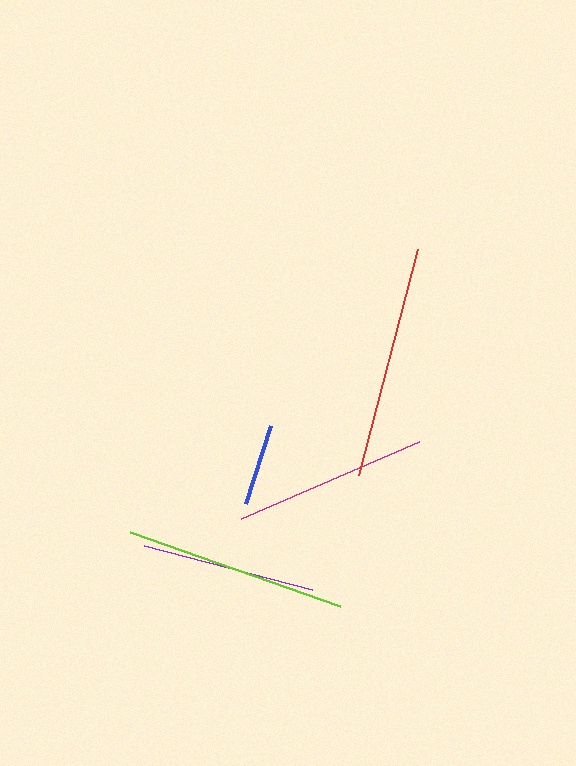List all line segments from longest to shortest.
From longest to shortest: red, lime, magenta, purple, blue.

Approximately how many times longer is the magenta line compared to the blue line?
The magenta line is approximately 2.4 times the length of the blue line.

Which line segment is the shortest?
The blue line is the shortest at approximately 82 pixels.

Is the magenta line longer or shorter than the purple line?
The magenta line is longer than the purple line.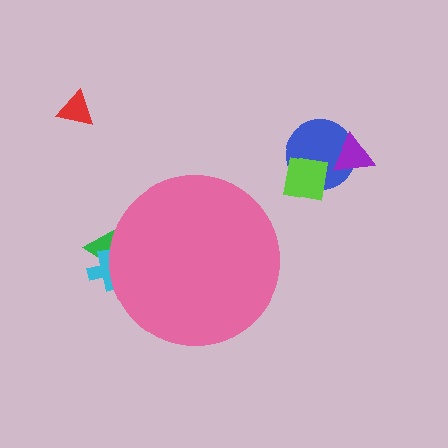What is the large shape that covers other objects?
A pink circle.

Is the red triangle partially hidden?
No, the red triangle is fully visible.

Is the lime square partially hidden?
No, the lime square is fully visible.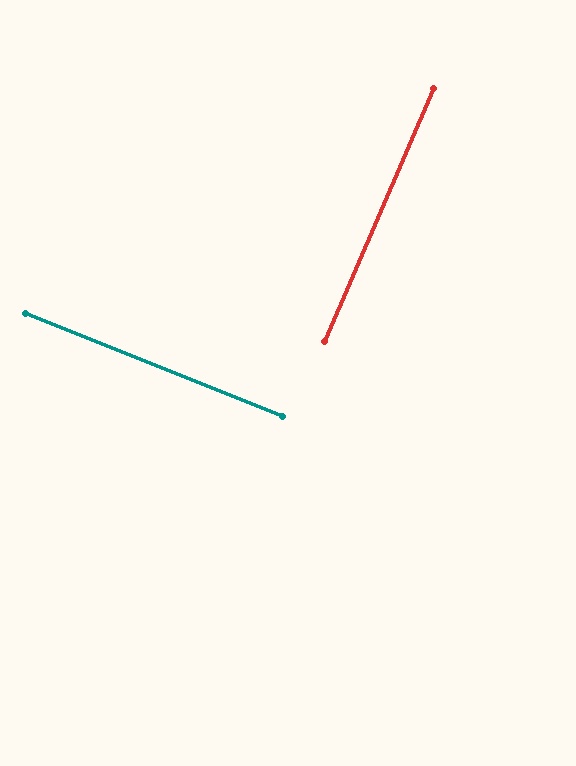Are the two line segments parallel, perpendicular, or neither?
Perpendicular — they meet at approximately 89°.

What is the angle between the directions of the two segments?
Approximately 89 degrees.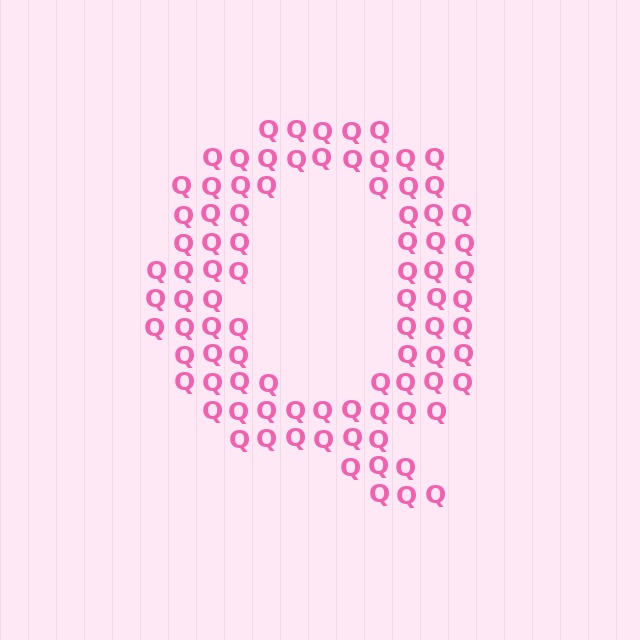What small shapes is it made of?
It is made of small letter Q's.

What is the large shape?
The large shape is the letter Q.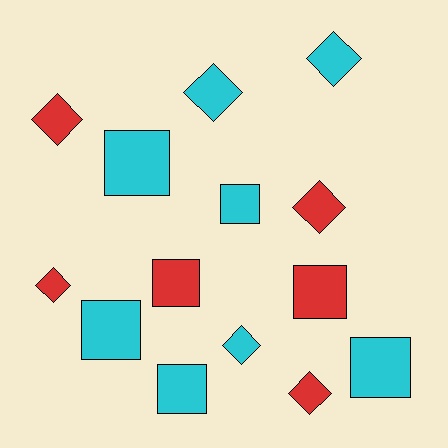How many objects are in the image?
There are 14 objects.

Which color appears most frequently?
Cyan, with 8 objects.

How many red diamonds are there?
There are 4 red diamonds.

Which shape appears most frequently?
Diamond, with 7 objects.